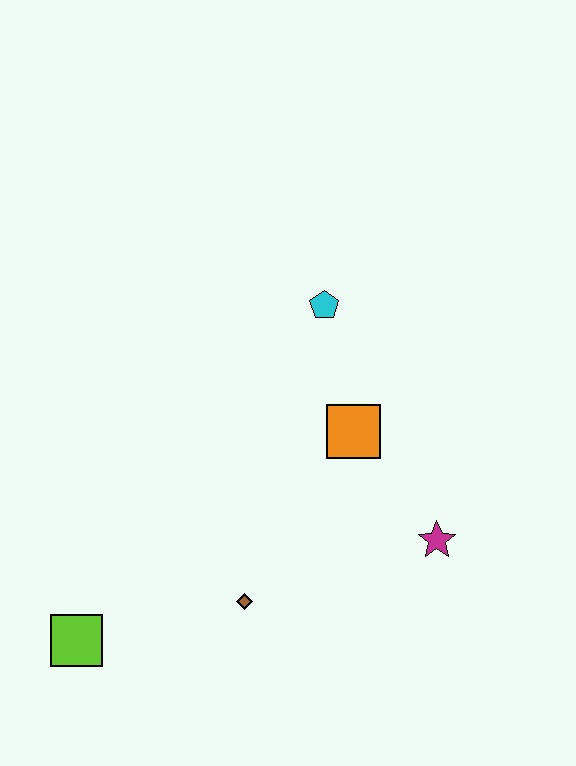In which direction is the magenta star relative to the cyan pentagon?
The magenta star is below the cyan pentagon.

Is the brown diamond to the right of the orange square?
No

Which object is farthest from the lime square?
The cyan pentagon is farthest from the lime square.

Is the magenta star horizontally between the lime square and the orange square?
No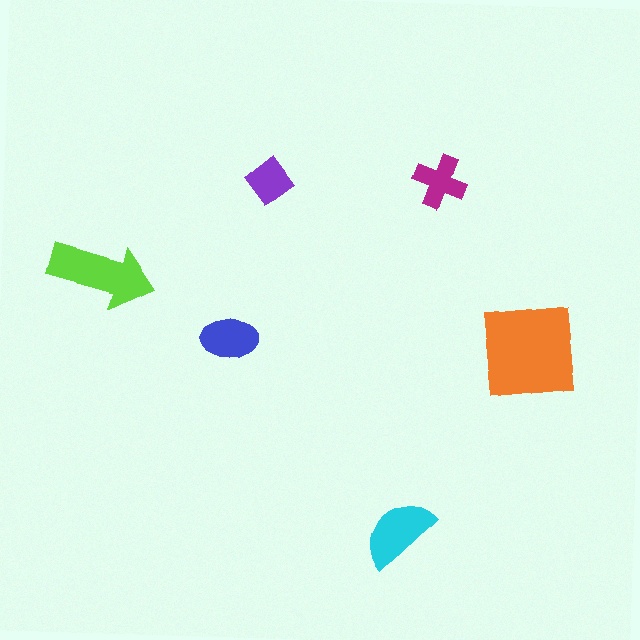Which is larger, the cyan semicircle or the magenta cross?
The cyan semicircle.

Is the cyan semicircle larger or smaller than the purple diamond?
Larger.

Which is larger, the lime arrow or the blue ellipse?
The lime arrow.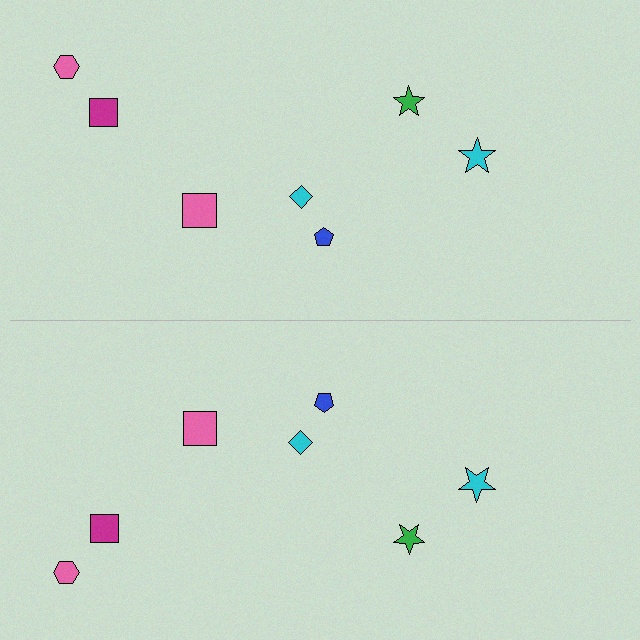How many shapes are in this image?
There are 14 shapes in this image.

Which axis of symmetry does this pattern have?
The pattern has a horizontal axis of symmetry running through the center of the image.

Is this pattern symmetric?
Yes, this pattern has bilateral (reflection) symmetry.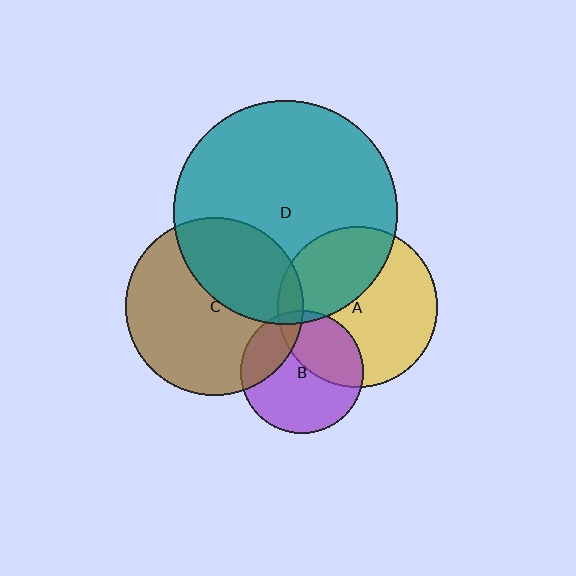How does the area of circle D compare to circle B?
Approximately 3.3 times.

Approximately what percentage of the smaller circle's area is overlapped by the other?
Approximately 25%.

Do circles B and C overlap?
Yes.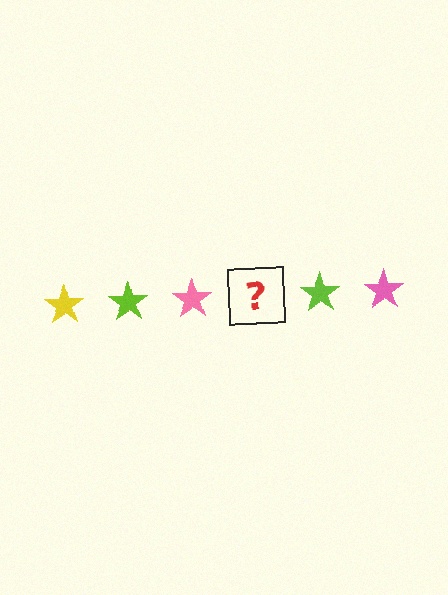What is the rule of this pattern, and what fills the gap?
The rule is that the pattern cycles through yellow, lime, pink stars. The gap should be filled with a yellow star.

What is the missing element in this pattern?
The missing element is a yellow star.